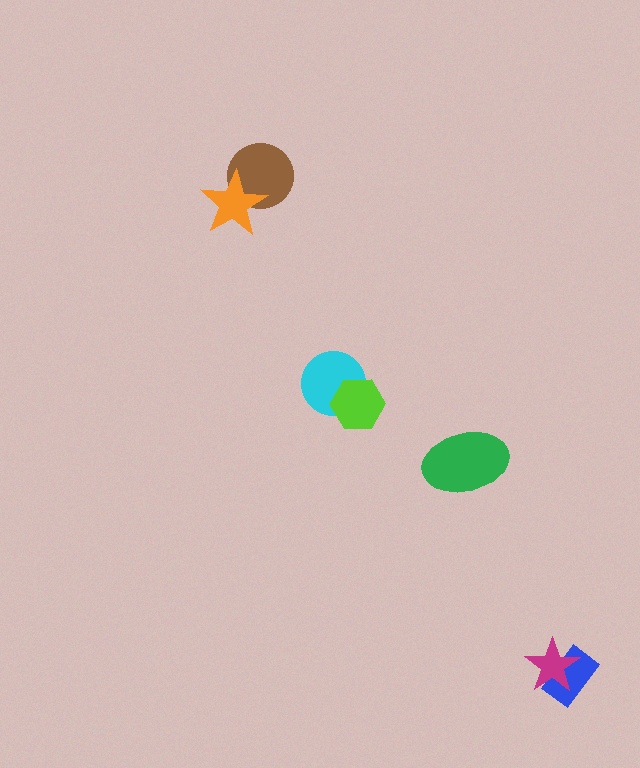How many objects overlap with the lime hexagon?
1 object overlaps with the lime hexagon.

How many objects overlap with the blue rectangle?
1 object overlaps with the blue rectangle.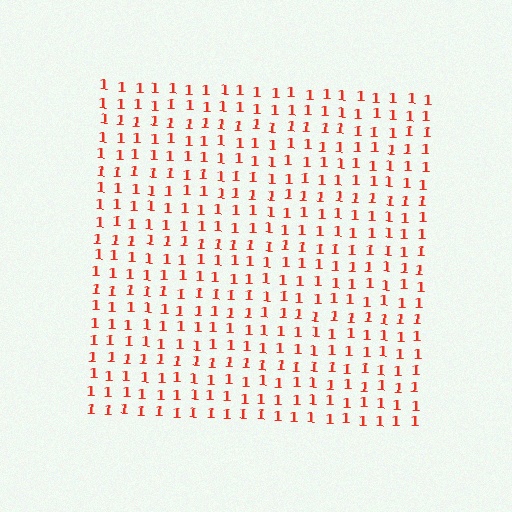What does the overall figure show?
The overall figure shows a square.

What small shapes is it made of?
It is made of small digit 1's.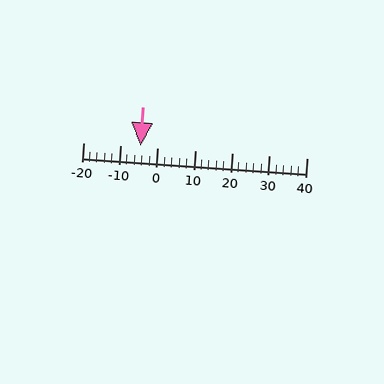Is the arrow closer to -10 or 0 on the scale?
The arrow is closer to 0.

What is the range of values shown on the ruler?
The ruler shows values from -20 to 40.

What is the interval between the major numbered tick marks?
The major tick marks are spaced 10 units apart.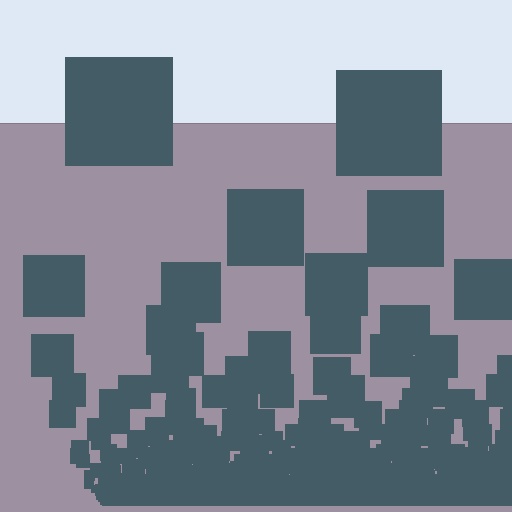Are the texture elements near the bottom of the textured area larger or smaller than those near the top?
Smaller. The gradient is inverted — elements near the bottom are smaller and denser.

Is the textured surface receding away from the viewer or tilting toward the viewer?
The surface appears to tilt toward the viewer. Texture elements get larger and sparser toward the top.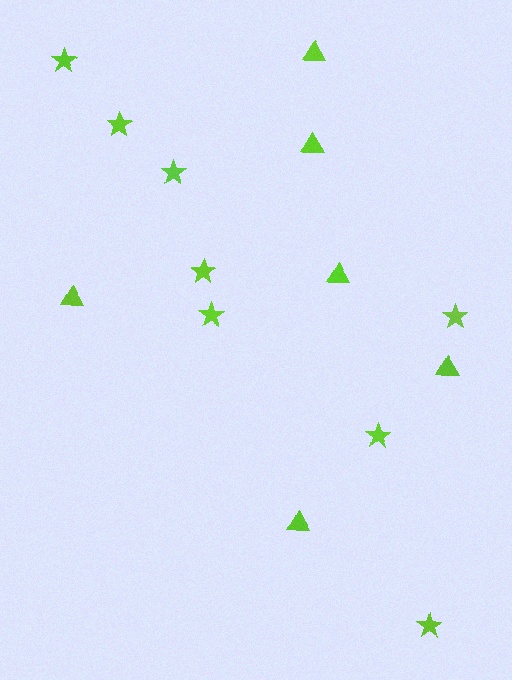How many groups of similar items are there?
There are 2 groups: one group of stars (8) and one group of triangles (6).